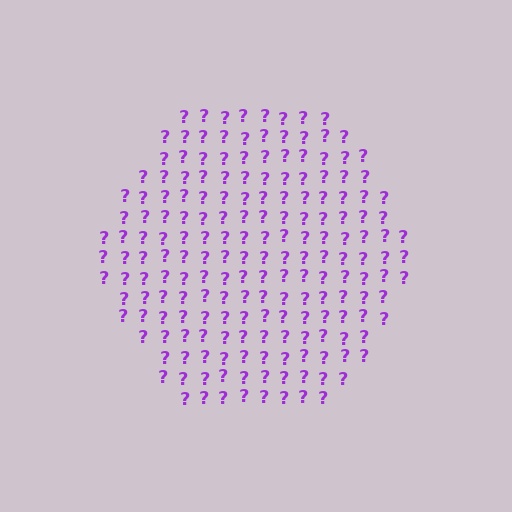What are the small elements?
The small elements are question marks.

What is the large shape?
The large shape is a hexagon.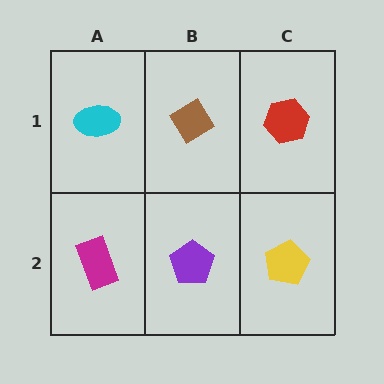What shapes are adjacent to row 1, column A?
A magenta rectangle (row 2, column A), a brown diamond (row 1, column B).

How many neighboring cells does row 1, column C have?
2.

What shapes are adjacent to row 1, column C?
A yellow pentagon (row 2, column C), a brown diamond (row 1, column B).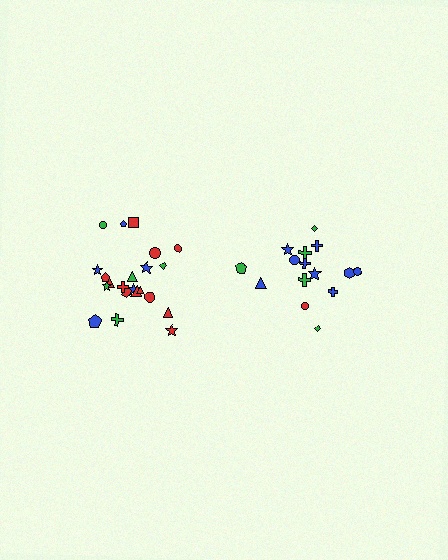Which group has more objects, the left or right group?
The left group.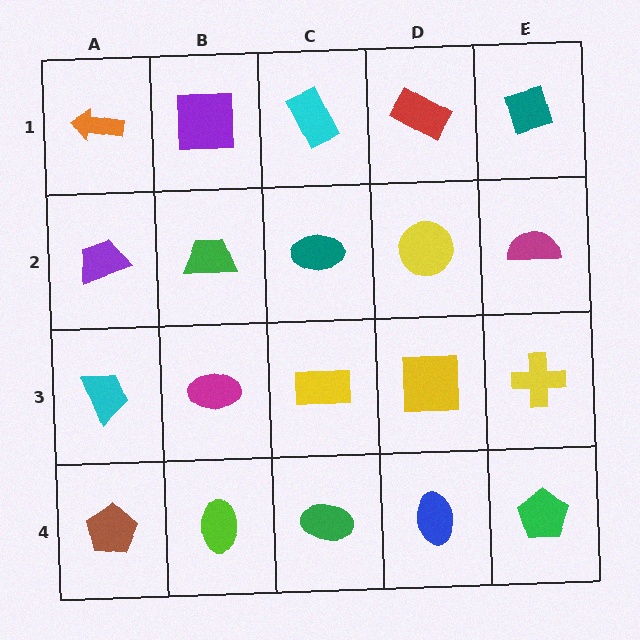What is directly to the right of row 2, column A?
A green trapezoid.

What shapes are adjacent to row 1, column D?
A yellow circle (row 2, column D), a cyan rectangle (row 1, column C), a teal diamond (row 1, column E).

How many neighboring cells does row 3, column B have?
4.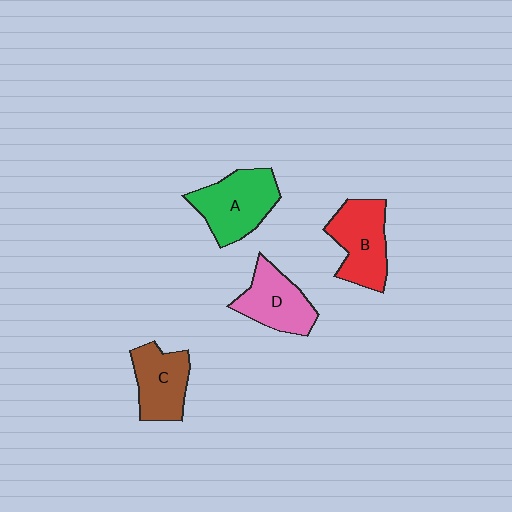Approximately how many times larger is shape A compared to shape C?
Approximately 1.2 times.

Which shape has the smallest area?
Shape C (brown).